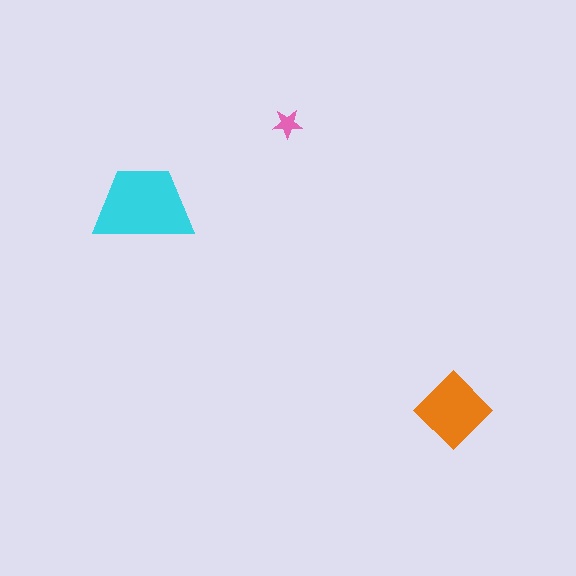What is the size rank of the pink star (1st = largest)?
3rd.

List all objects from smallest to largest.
The pink star, the orange diamond, the cyan trapezoid.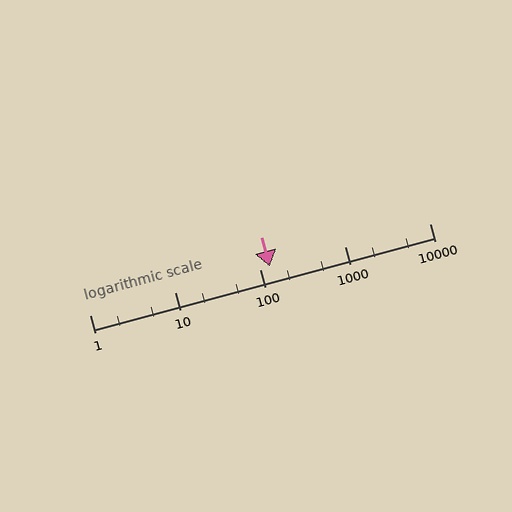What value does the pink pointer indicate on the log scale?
The pointer indicates approximately 130.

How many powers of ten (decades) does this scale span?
The scale spans 4 decades, from 1 to 10000.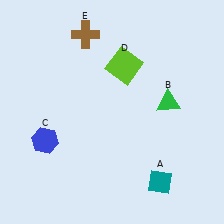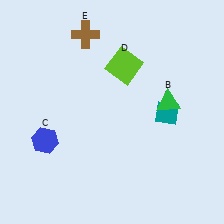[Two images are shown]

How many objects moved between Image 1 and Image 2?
1 object moved between the two images.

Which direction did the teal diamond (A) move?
The teal diamond (A) moved up.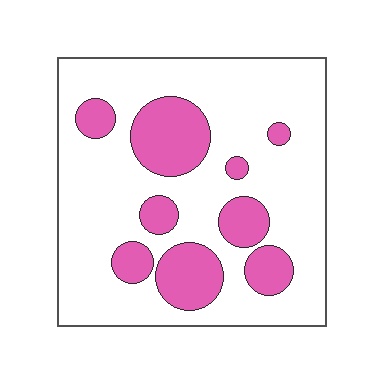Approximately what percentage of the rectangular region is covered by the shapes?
Approximately 25%.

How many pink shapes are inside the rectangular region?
9.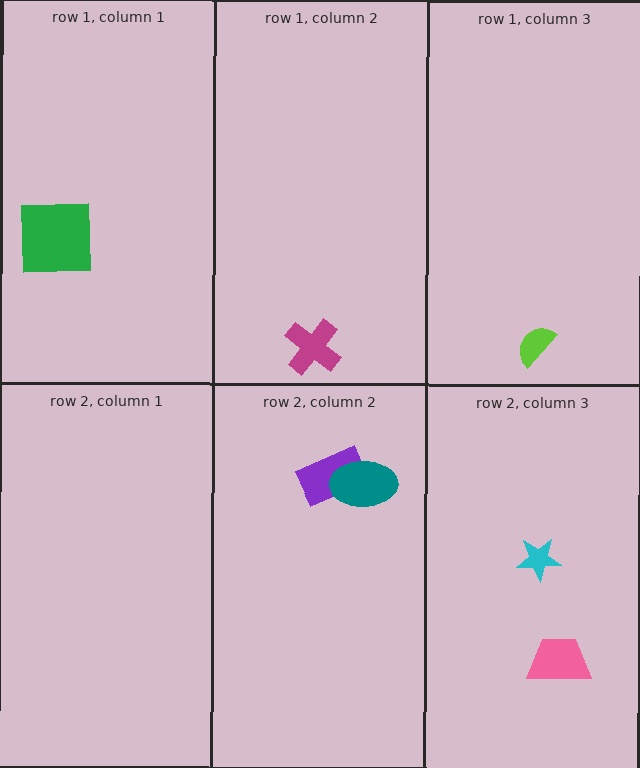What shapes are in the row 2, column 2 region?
The purple rectangle, the teal ellipse.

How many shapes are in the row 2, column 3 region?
2.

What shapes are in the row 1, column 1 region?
The green square.